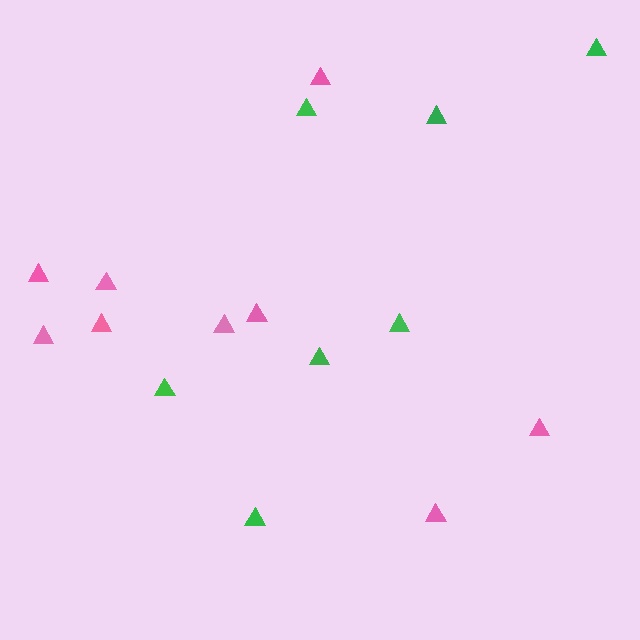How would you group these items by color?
There are 2 groups: one group of pink triangles (9) and one group of green triangles (7).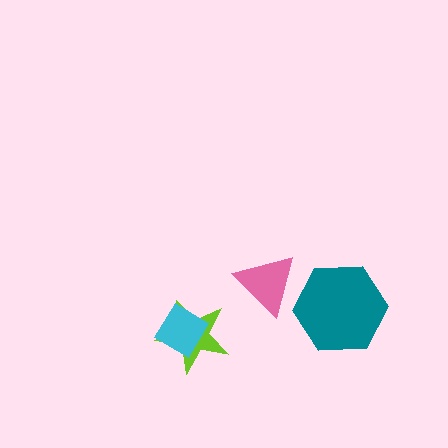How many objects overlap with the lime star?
1 object overlaps with the lime star.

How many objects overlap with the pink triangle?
0 objects overlap with the pink triangle.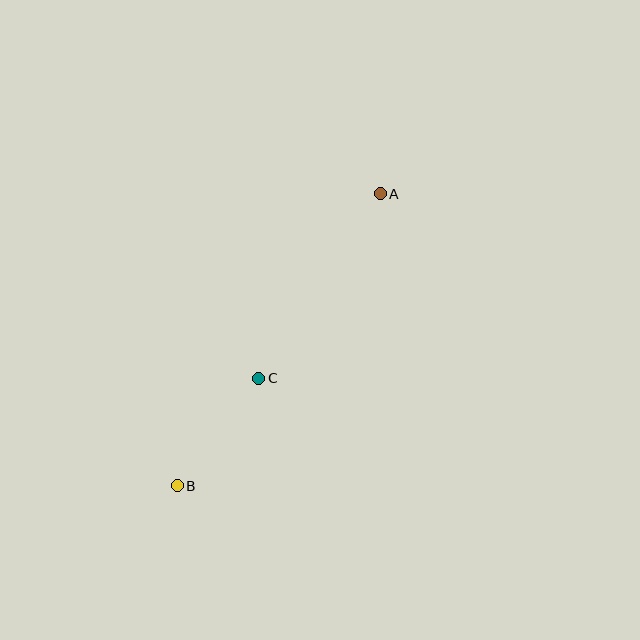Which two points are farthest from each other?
Points A and B are farthest from each other.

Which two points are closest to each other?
Points B and C are closest to each other.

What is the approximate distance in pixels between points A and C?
The distance between A and C is approximately 221 pixels.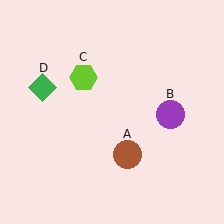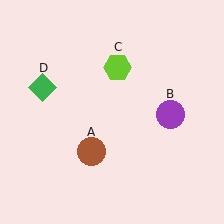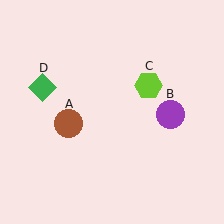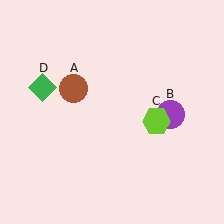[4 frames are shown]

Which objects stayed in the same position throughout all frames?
Purple circle (object B) and green diamond (object D) remained stationary.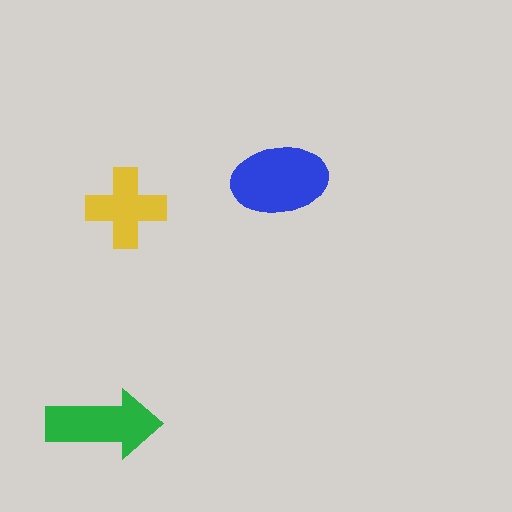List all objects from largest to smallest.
The blue ellipse, the green arrow, the yellow cross.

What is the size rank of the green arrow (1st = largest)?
2nd.